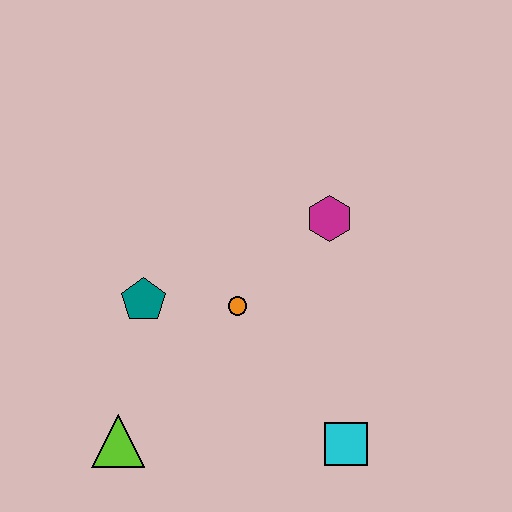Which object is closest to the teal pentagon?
The orange circle is closest to the teal pentagon.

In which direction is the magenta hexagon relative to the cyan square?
The magenta hexagon is above the cyan square.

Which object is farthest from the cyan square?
The teal pentagon is farthest from the cyan square.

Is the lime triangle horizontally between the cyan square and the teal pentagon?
No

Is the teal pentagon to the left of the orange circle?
Yes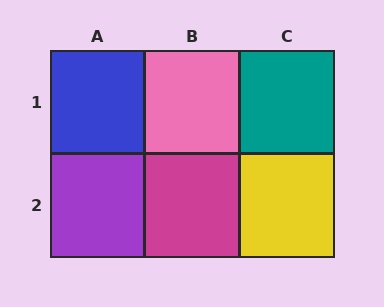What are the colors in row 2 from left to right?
Purple, magenta, yellow.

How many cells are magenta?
1 cell is magenta.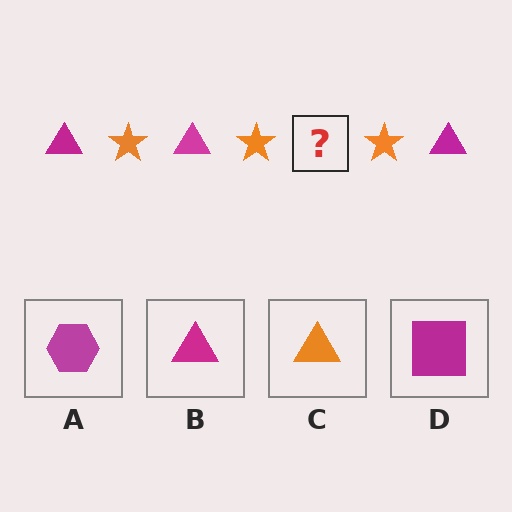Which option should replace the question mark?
Option B.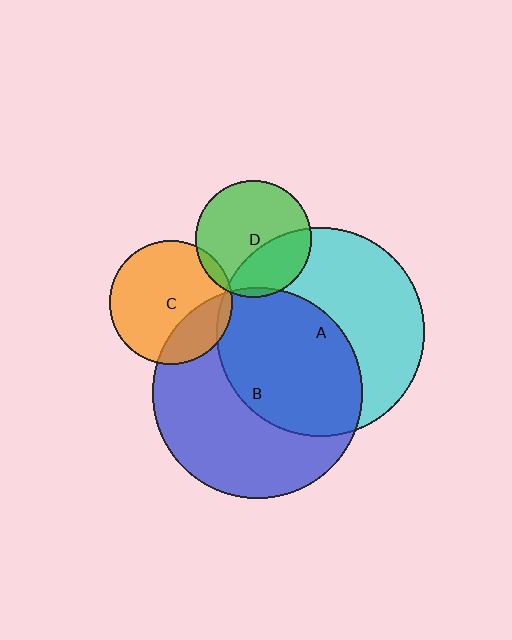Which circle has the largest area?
Circle B (blue).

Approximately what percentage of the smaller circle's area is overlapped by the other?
Approximately 5%.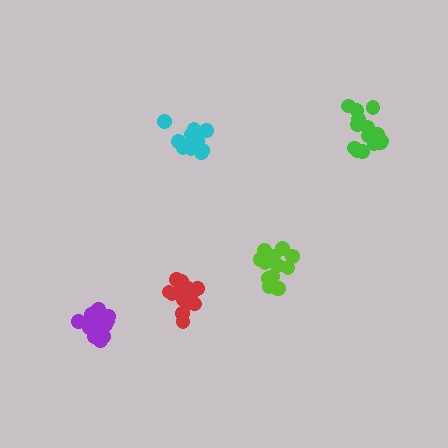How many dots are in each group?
Group 1: 16 dots, Group 2: 17 dots, Group 3: 13 dots, Group 4: 14 dots, Group 5: 13 dots (73 total).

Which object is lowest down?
The purple cluster is bottommost.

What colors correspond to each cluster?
The clusters are colored: red, green, cyan, purple, lime.